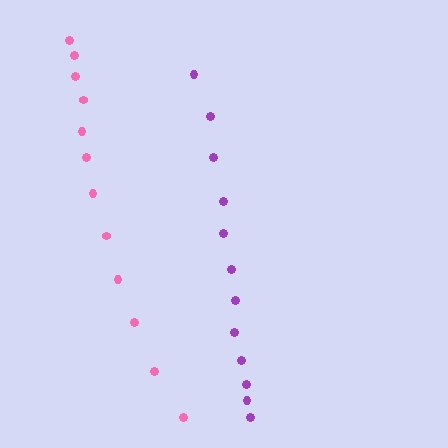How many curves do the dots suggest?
There are 2 distinct paths.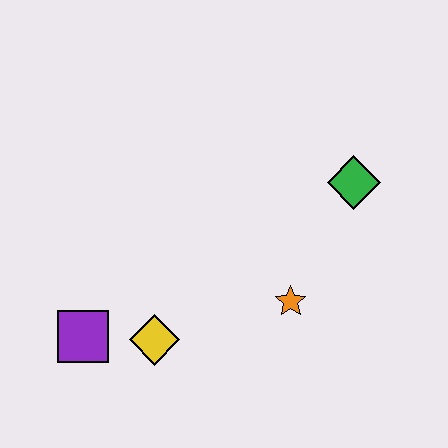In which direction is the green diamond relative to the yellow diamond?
The green diamond is to the right of the yellow diamond.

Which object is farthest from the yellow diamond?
The green diamond is farthest from the yellow diamond.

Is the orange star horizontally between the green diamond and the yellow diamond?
Yes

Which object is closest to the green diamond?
The orange star is closest to the green diamond.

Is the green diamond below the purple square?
No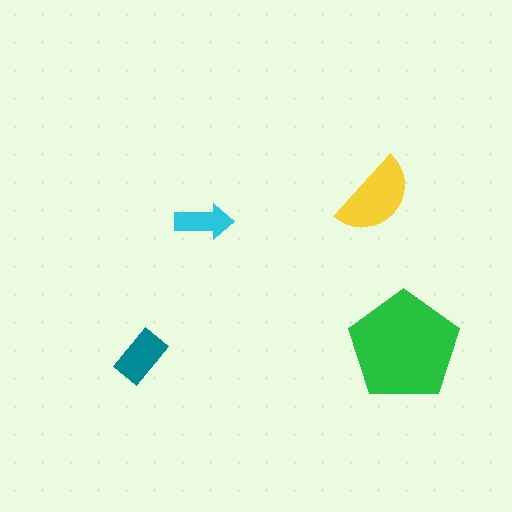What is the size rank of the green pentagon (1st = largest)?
1st.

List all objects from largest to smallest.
The green pentagon, the yellow semicircle, the teal rectangle, the cyan arrow.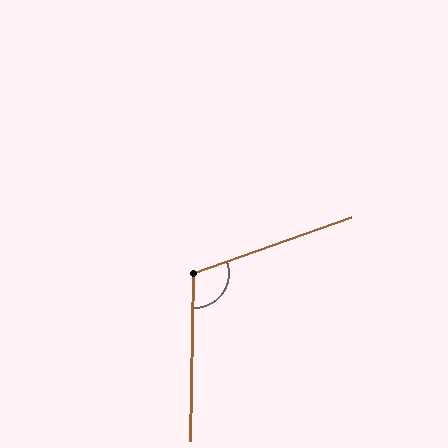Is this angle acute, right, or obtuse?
It is obtuse.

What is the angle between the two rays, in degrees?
Approximately 111 degrees.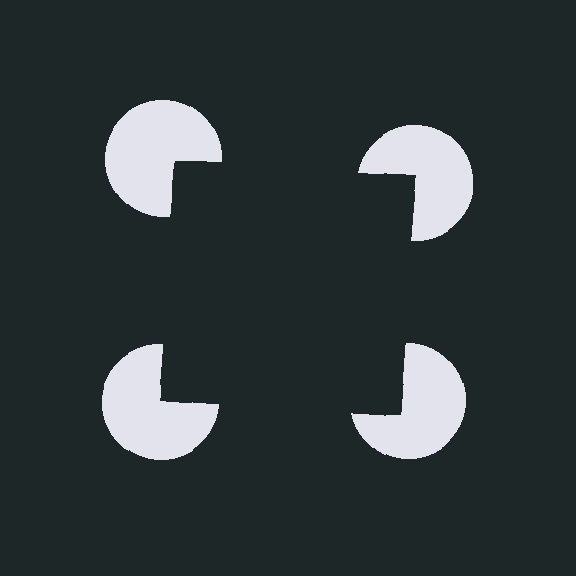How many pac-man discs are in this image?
There are 4 — one at each vertex of the illusory square.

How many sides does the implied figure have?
4 sides.